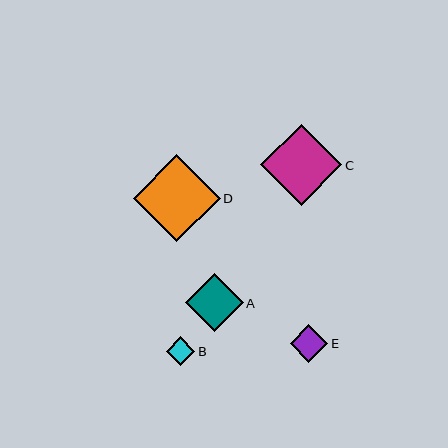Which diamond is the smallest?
Diamond B is the smallest with a size of approximately 29 pixels.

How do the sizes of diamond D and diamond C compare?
Diamond D and diamond C are approximately the same size.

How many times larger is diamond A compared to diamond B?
Diamond A is approximately 2.0 times the size of diamond B.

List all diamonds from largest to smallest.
From largest to smallest: D, C, A, E, B.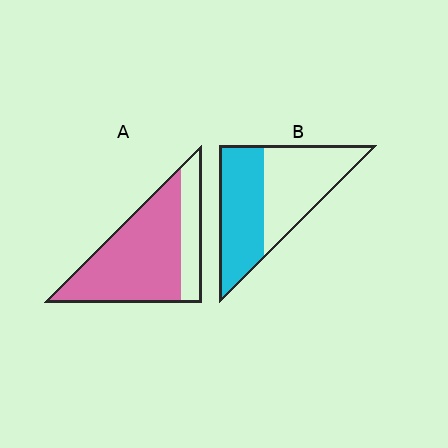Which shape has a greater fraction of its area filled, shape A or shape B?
Shape A.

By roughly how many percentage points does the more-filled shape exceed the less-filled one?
By roughly 25 percentage points (A over B).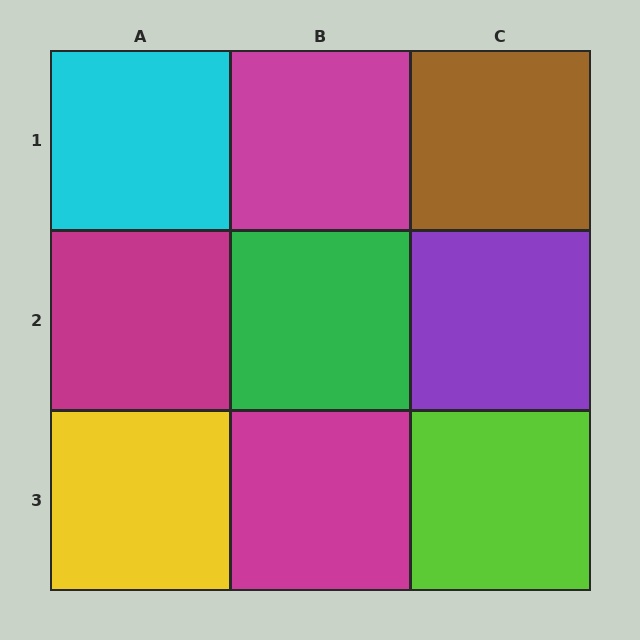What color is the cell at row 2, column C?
Purple.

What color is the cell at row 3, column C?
Lime.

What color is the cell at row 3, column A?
Yellow.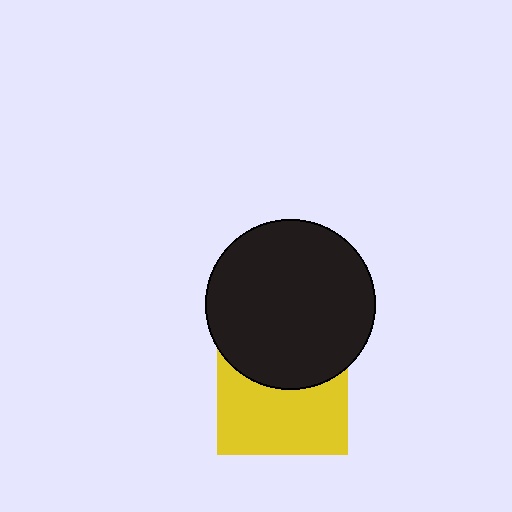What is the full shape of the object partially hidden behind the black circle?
The partially hidden object is a yellow square.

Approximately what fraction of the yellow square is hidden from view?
Roughly 43% of the yellow square is hidden behind the black circle.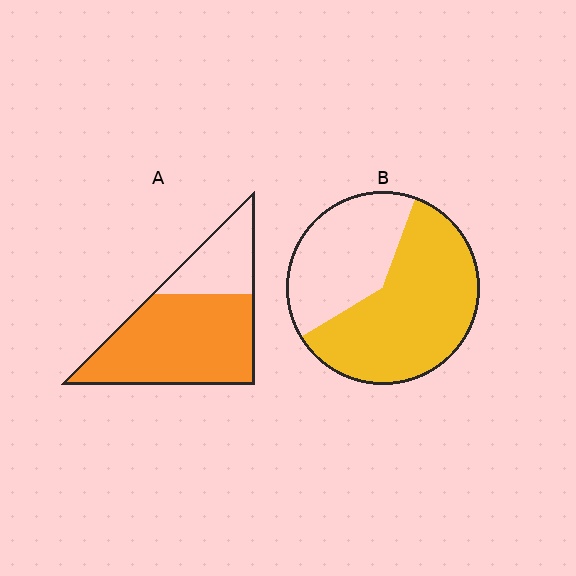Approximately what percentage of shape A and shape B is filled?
A is approximately 70% and B is approximately 60%.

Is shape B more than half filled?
Yes.